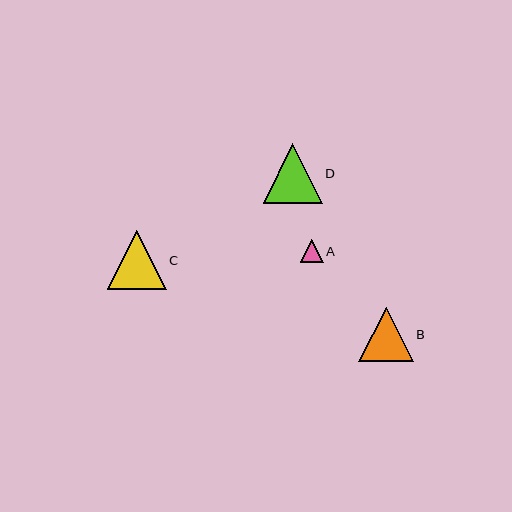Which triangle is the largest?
Triangle D is the largest with a size of approximately 59 pixels.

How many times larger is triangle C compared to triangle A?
Triangle C is approximately 2.6 times the size of triangle A.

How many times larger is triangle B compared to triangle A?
Triangle B is approximately 2.4 times the size of triangle A.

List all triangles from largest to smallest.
From largest to smallest: D, C, B, A.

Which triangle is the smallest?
Triangle A is the smallest with a size of approximately 22 pixels.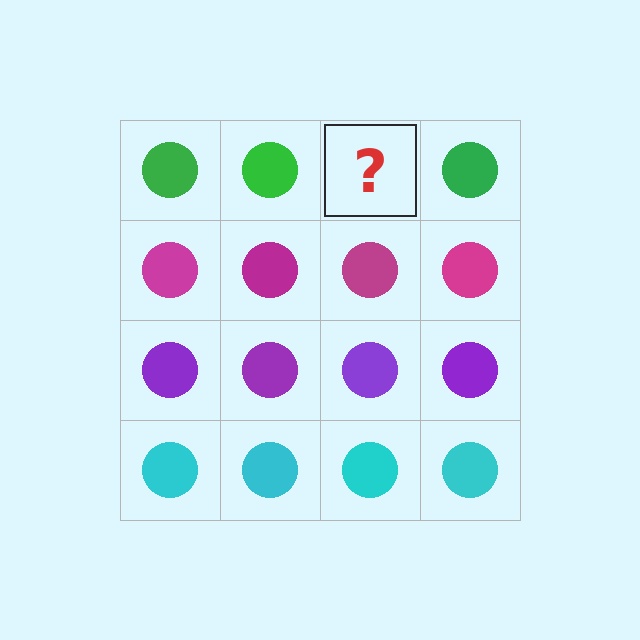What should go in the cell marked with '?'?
The missing cell should contain a green circle.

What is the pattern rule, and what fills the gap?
The rule is that each row has a consistent color. The gap should be filled with a green circle.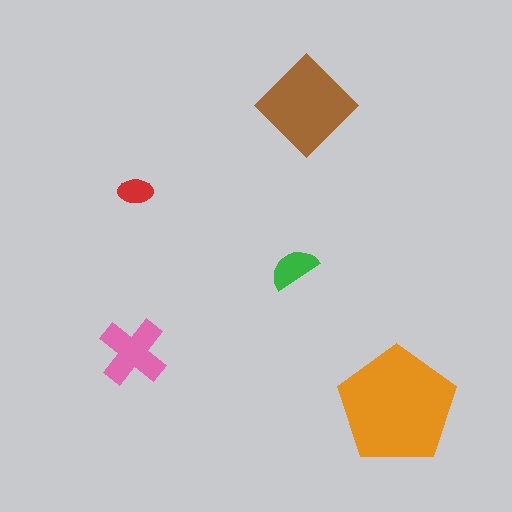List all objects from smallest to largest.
The red ellipse, the green semicircle, the pink cross, the brown diamond, the orange pentagon.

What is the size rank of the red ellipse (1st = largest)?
5th.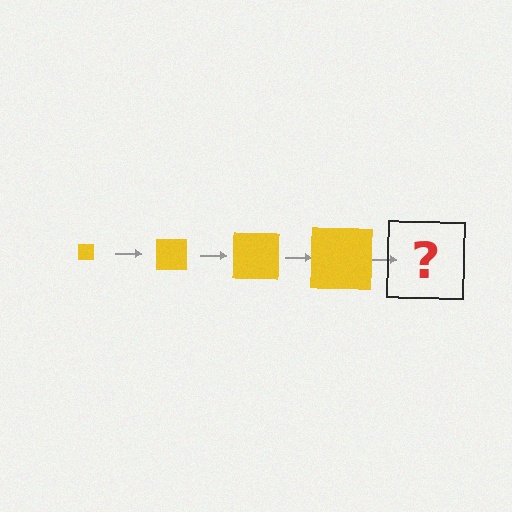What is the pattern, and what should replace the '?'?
The pattern is that the square gets progressively larger each step. The '?' should be a yellow square, larger than the previous one.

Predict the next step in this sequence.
The next step is a yellow square, larger than the previous one.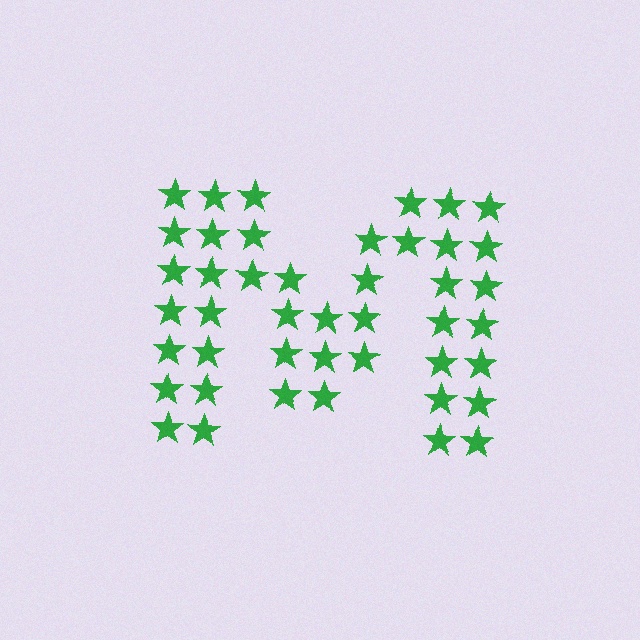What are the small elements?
The small elements are stars.